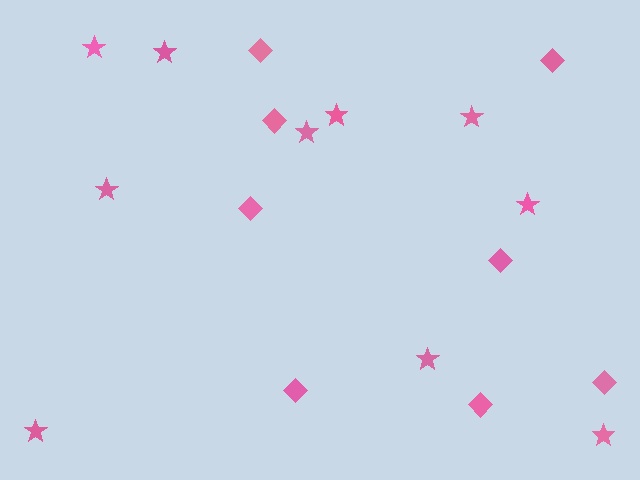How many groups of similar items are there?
There are 2 groups: one group of stars (10) and one group of diamonds (8).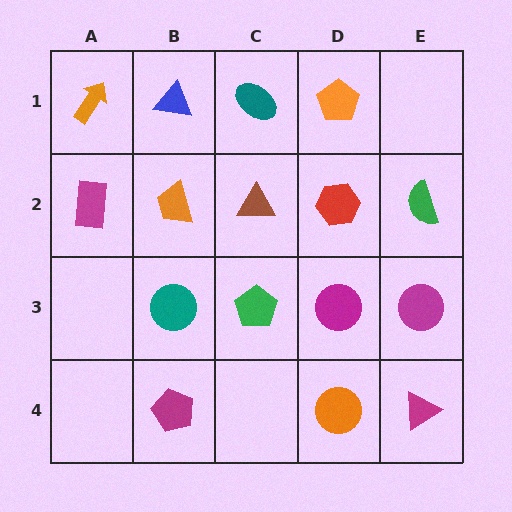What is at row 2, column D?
A red hexagon.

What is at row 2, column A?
A magenta rectangle.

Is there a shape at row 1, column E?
No, that cell is empty.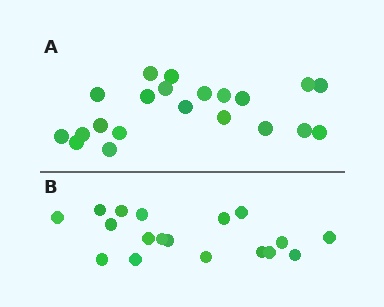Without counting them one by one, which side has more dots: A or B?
Region A (the top region) has more dots.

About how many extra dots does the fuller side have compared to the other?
Region A has just a few more — roughly 2 or 3 more dots than region B.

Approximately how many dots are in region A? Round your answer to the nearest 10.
About 20 dots. (The exact count is 21, which rounds to 20.)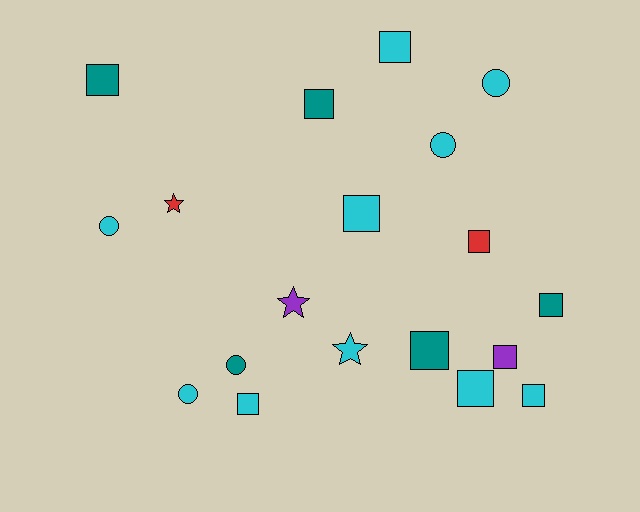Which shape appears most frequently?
Square, with 11 objects.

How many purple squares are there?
There is 1 purple square.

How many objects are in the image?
There are 19 objects.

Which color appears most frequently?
Cyan, with 10 objects.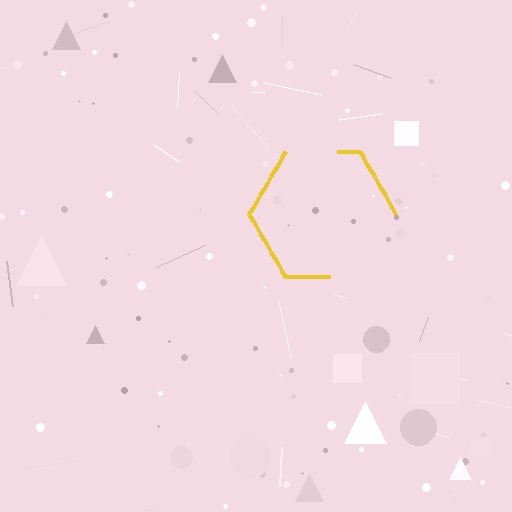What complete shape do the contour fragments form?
The contour fragments form a hexagon.